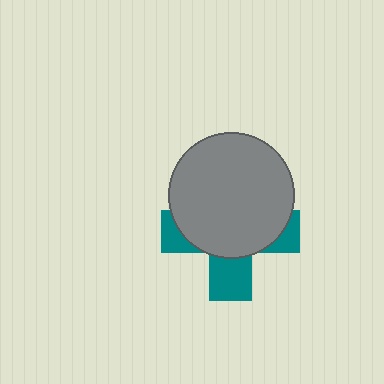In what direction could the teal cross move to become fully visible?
The teal cross could move down. That would shift it out from behind the gray circle entirely.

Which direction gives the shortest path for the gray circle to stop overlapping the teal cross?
Moving up gives the shortest separation.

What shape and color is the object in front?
The object in front is a gray circle.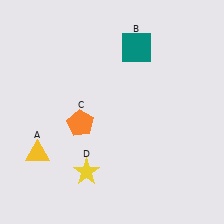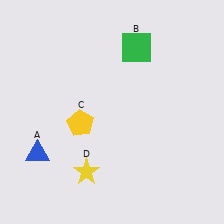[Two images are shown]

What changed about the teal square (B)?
In Image 1, B is teal. In Image 2, it changed to green.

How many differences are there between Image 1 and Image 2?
There are 3 differences between the two images.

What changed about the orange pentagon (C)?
In Image 1, C is orange. In Image 2, it changed to yellow.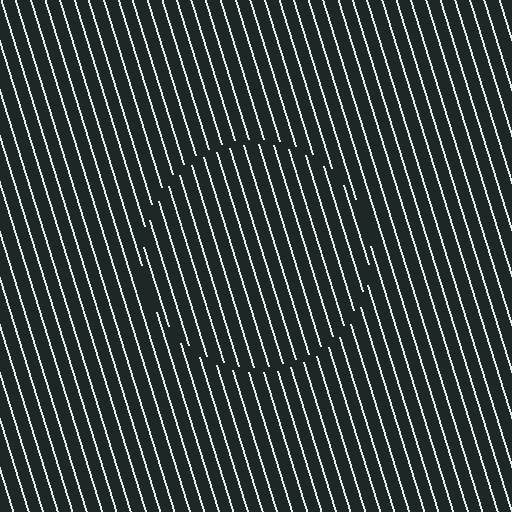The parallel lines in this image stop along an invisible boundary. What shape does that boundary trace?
An illusory circle. The interior of the shape contains the same grating, shifted by half a period — the contour is defined by the phase discontinuity where line-ends from the inner and outer gratings abut.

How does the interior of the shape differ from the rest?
The interior of the shape contains the same grating, shifted by half a period — the contour is defined by the phase discontinuity where line-ends from the inner and outer gratings abut.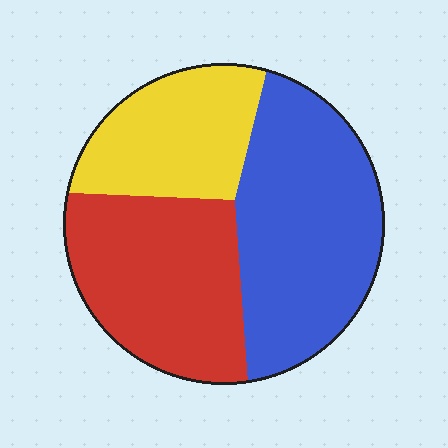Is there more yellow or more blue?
Blue.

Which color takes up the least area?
Yellow, at roughly 25%.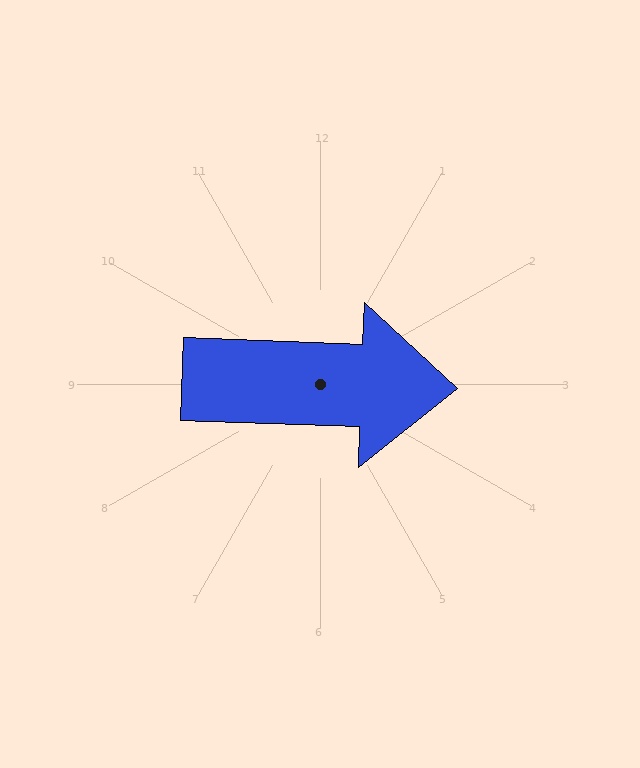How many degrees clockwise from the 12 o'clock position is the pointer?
Approximately 92 degrees.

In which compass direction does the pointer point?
East.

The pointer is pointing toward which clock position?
Roughly 3 o'clock.